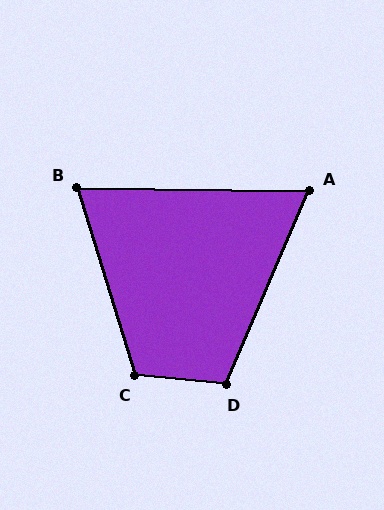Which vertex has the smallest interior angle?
A, at approximately 68 degrees.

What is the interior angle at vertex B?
Approximately 72 degrees (acute).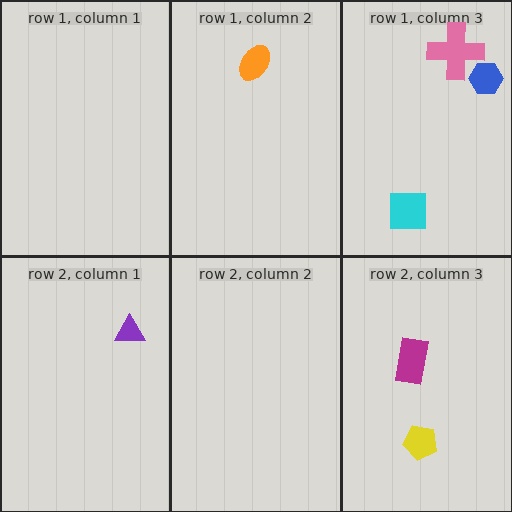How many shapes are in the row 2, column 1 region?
1.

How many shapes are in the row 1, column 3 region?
3.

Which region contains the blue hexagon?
The row 1, column 3 region.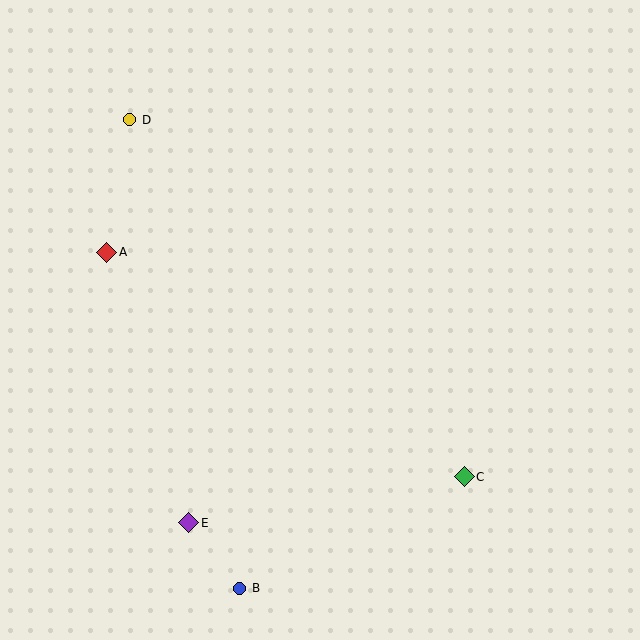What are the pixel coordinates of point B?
Point B is at (240, 588).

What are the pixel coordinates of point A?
Point A is at (107, 252).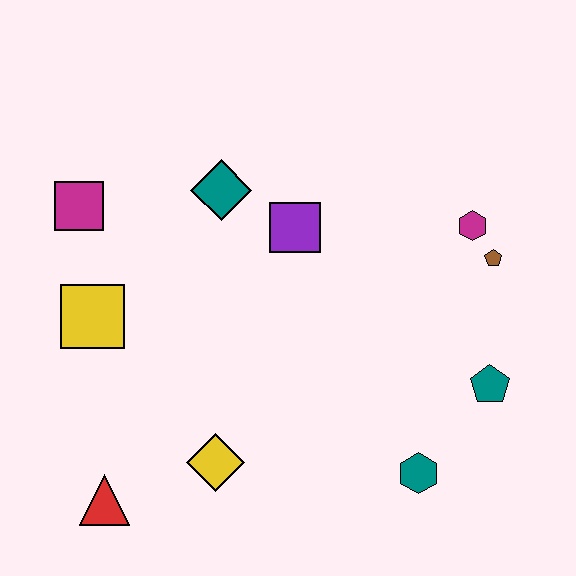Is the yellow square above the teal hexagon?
Yes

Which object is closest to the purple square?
The teal diamond is closest to the purple square.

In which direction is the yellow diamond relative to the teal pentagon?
The yellow diamond is to the left of the teal pentagon.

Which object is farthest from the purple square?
The red triangle is farthest from the purple square.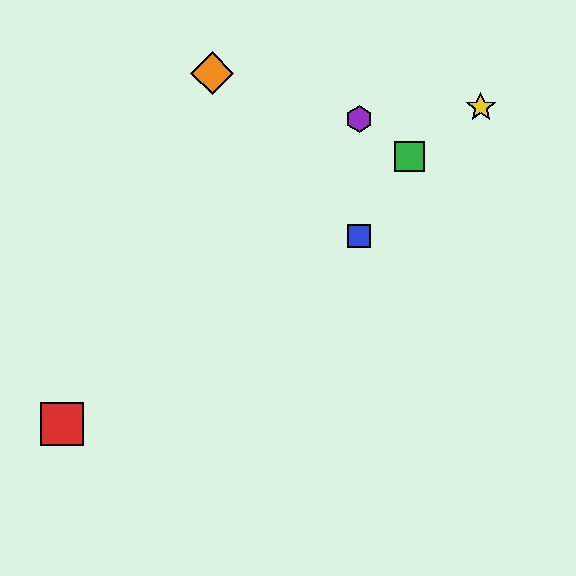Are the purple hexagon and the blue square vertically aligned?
Yes, both are at x≈359.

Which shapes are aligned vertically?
The blue square, the purple hexagon are aligned vertically.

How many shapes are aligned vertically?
2 shapes (the blue square, the purple hexagon) are aligned vertically.